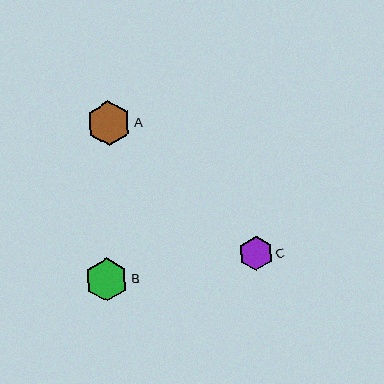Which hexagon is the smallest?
Hexagon C is the smallest with a size of approximately 34 pixels.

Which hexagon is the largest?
Hexagon A is the largest with a size of approximately 45 pixels.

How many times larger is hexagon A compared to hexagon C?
Hexagon A is approximately 1.3 times the size of hexagon C.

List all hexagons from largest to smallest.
From largest to smallest: A, B, C.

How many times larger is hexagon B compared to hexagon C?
Hexagon B is approximately 1.3 times the size of hexagon C.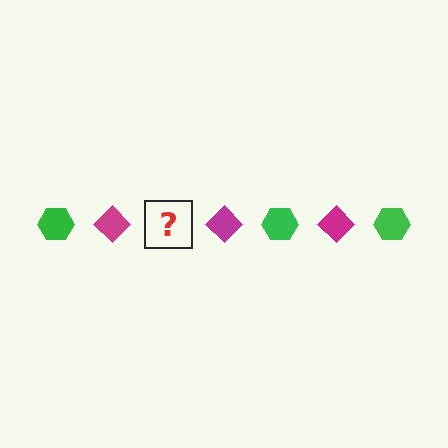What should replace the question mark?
The question mark should be replaced with a green hexagon.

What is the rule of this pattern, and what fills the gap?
The rule is that the pattern alternates between green hexagon and magenta diamond. The gap should be filled with a green hexagon.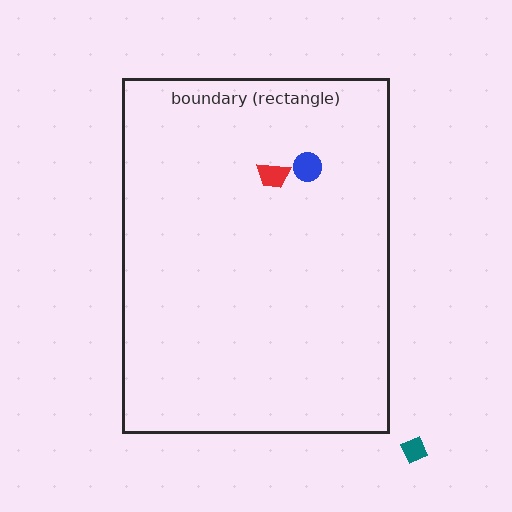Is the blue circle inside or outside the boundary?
Inside.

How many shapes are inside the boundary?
2 inside, 1 outside.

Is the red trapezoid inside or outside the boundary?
Inside.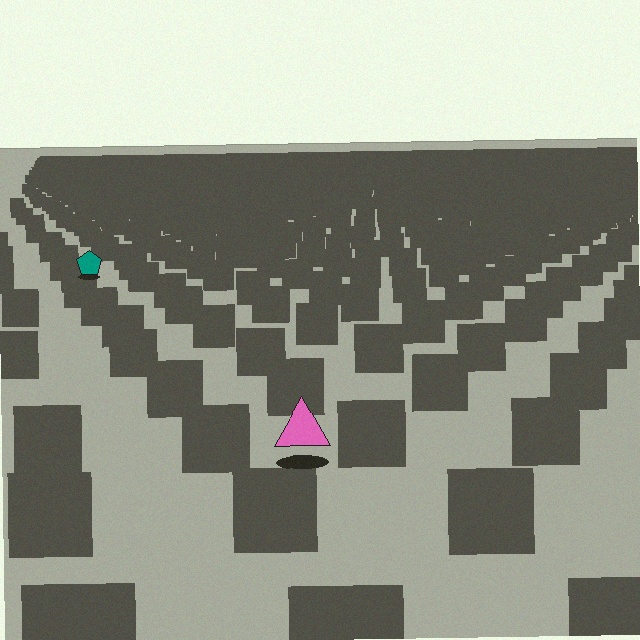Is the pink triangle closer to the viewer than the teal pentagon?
Yes. The pink triangle is closer — you can tell from the texture gradient: the ground texture is coarser near it.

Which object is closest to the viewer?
The pink triangle is closest. The texture marks near it are larger and more spread out.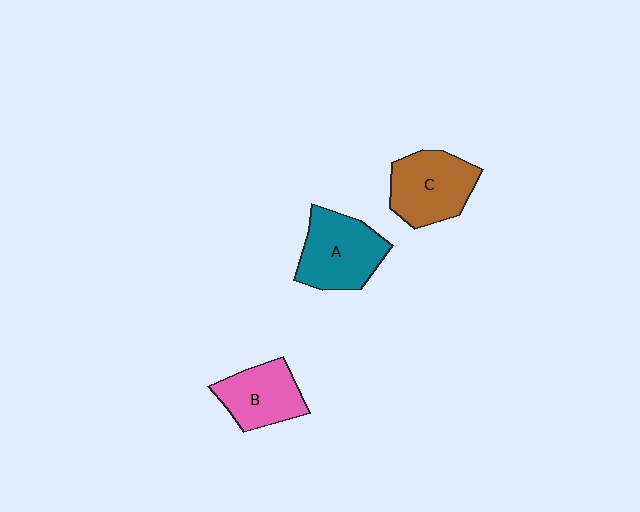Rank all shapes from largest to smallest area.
From largest to smallest: A (teal), C (brown), B (pink).